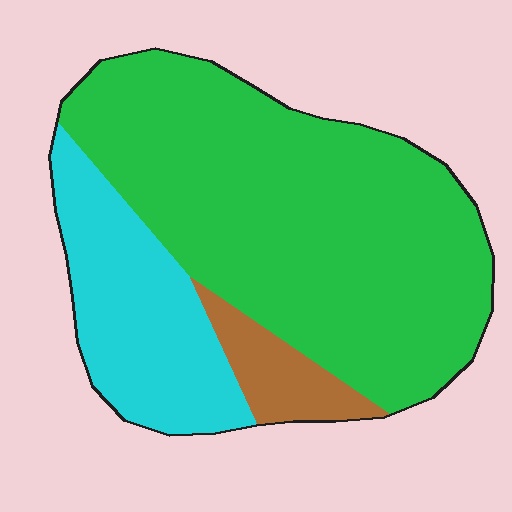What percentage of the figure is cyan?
Cyan covers about 25% of the figure.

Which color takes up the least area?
Brown, at roughly 10%.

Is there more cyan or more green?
Green.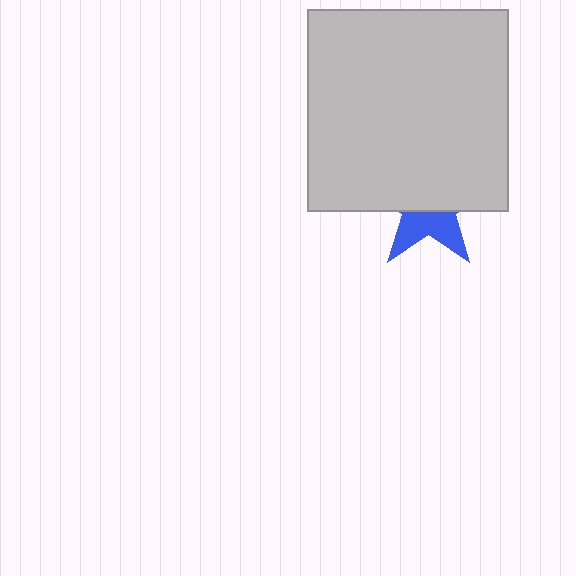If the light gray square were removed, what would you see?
You would see the complete blue star.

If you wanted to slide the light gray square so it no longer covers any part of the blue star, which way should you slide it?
Slide it up — that is the most direct way to separate the two shapes.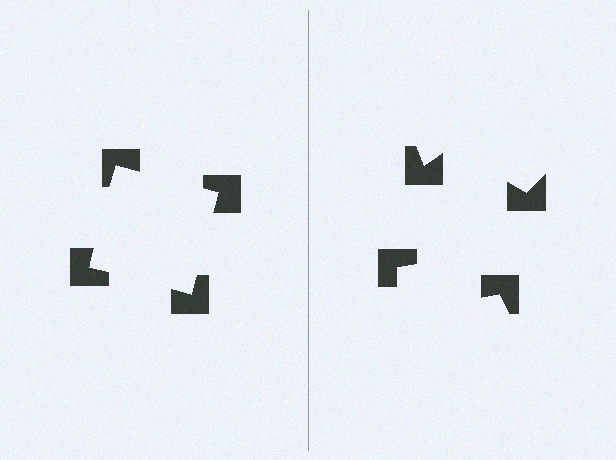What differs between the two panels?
The notched squares are positioned identically on both sides; only the wedge orientations differ. On the left they align to a square; on the right they are misaligned.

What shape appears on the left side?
An illusory square.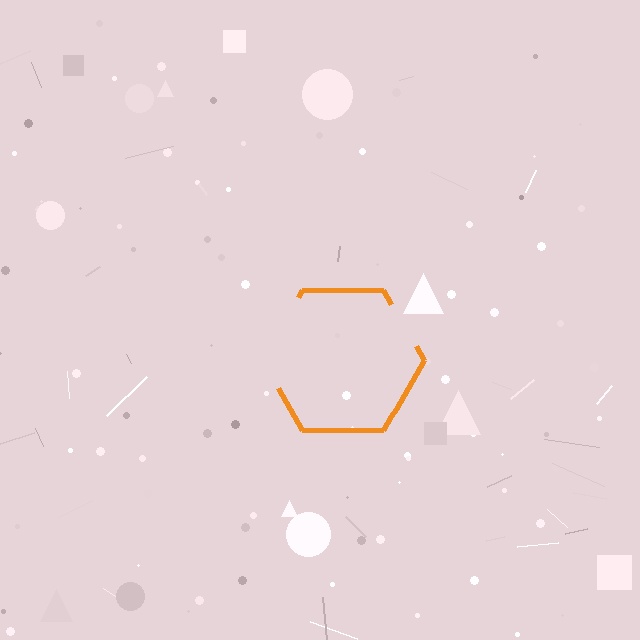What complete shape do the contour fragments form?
The contour fragments form a hexagon.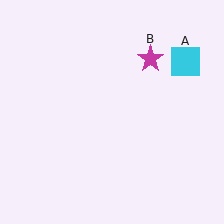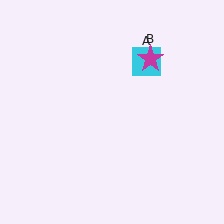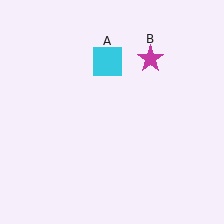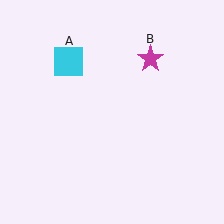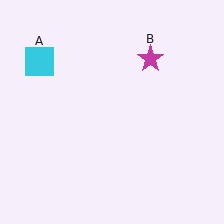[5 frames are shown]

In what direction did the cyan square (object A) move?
The cyan square (object A) moved left.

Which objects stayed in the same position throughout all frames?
Magenta star (object B) remained stationary.